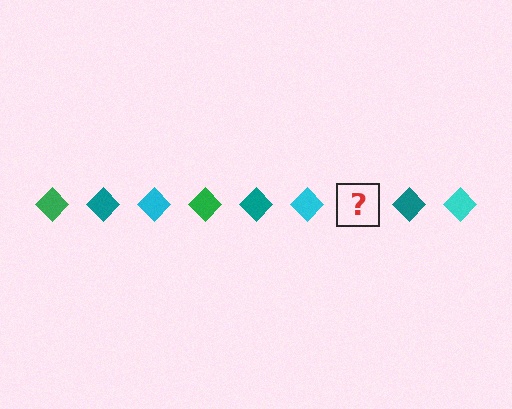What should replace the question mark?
The question mark should be replaced with a green diamond.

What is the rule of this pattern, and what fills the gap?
The rule is that the pattern cycles through green, teal, cyan diamonds. The gap should be filled with a green diamond.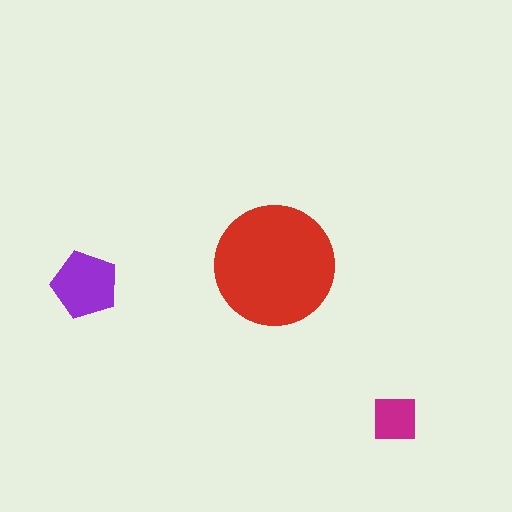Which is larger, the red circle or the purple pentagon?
The red circle.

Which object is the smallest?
The magenta square.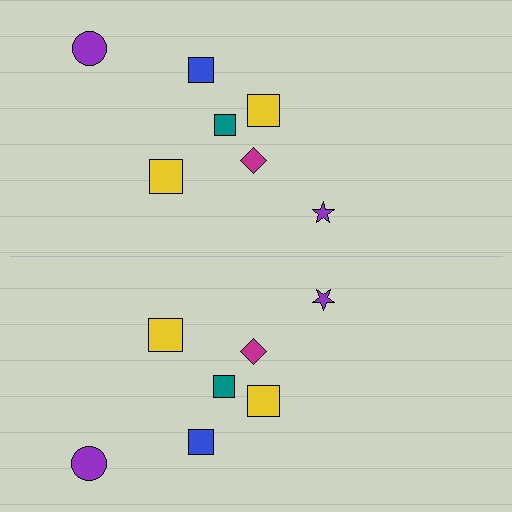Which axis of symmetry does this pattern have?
The pattern has a horizontal axis of symmetry running through the center of the image.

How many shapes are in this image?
There are 14 shapes in this image.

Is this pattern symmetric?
Yes, this pattern has bilateral (reflection) symmetry.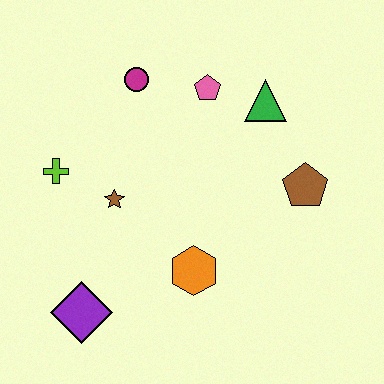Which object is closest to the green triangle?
The pink pentagon is closest to the green triangle.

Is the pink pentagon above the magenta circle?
No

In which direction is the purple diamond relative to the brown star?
The purple diamond is below the brown star.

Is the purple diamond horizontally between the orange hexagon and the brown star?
No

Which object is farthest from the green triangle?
The purple diamond is farthest from the green triangle.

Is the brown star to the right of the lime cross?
Yes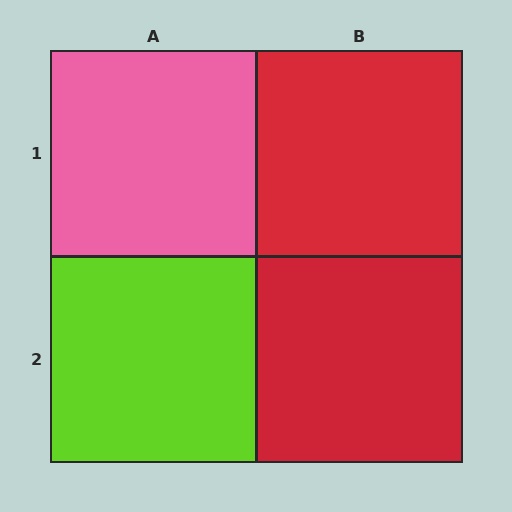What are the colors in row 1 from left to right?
Pink, red.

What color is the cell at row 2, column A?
Lime.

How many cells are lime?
1 cell is lime.